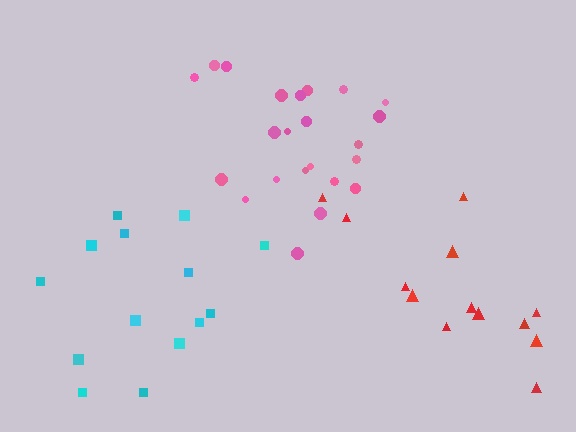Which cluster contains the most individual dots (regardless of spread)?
Pink (23).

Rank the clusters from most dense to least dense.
pink, cyan, red.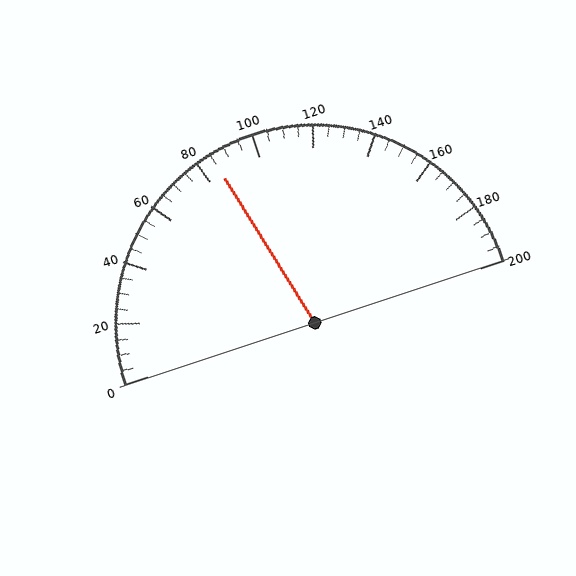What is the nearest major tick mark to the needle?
The nearest major tick mark is 80.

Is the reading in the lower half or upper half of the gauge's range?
The reading is in the lower half of the range (0 to 200).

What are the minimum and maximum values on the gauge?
The gauge ranges from 0 to 200.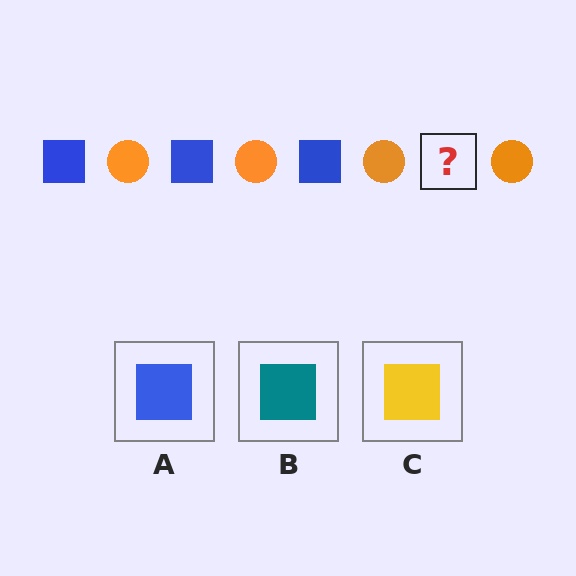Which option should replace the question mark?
Option A.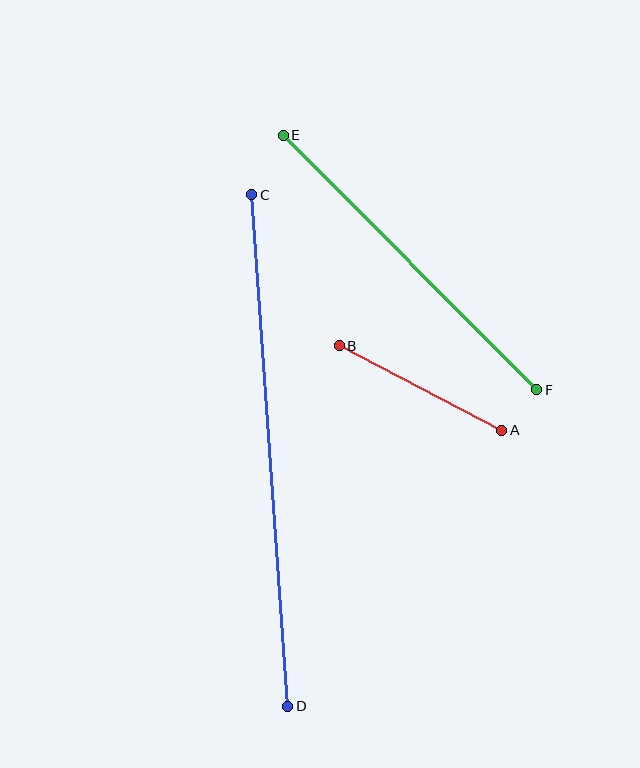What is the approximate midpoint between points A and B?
The midpoint is at approximately (420, 388) pixels.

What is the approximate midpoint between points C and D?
The midpoint is at approximately (270, 451) pixels.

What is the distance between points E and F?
The distance is approximately 359 pixels.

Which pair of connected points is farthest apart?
Points C and D are farthest apart.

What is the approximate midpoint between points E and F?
The midpoint is at approximately (410, 262) pixels.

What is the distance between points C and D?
The distance is approximately 513 pixels.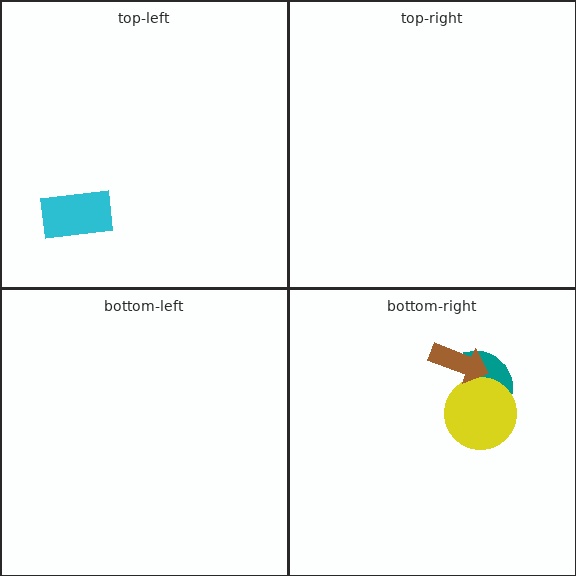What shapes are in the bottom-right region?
The teal semicircle, the yellow circle, the brown arrow.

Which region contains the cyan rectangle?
The top-left region.